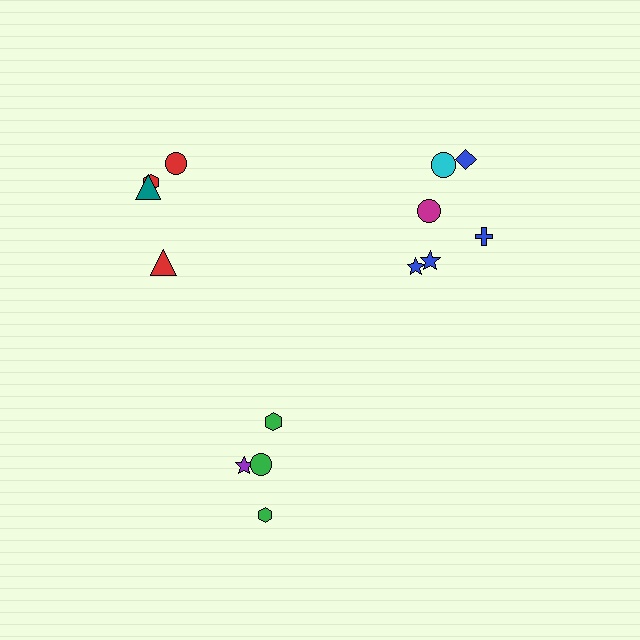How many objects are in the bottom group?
There are 4 objects.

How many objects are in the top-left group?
There are 4 objects.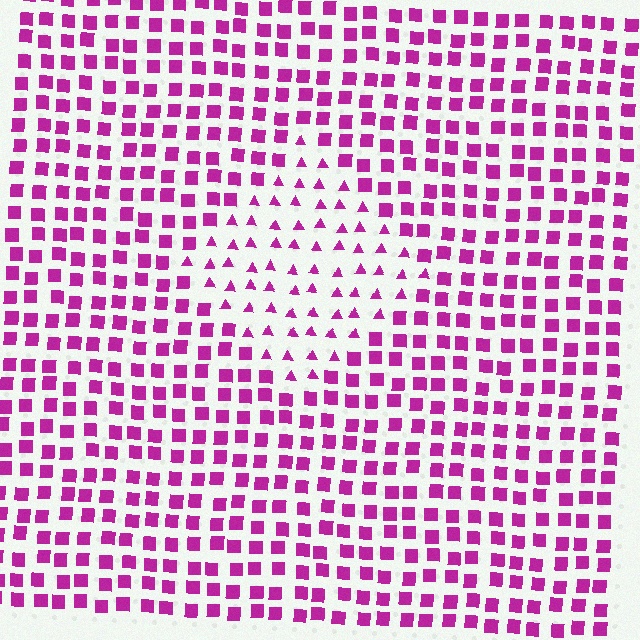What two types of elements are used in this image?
The image uses triangles inside the diamond region and squares outside it.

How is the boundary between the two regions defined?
The boundary is defined by a change in element shape: triangles inside vs. squares outside. All elements share the same color and spacing.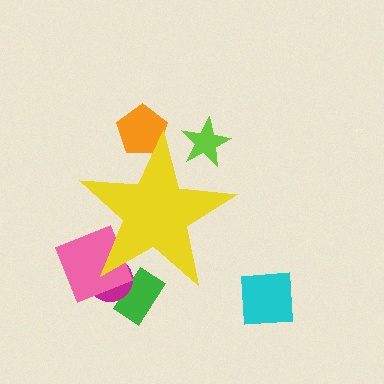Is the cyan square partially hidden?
No, the cyan square is fully visible.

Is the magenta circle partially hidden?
Yes, the magenta circle is partially hidden behind the yellow star.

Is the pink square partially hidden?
Yes, the pink square is partially hidden behind the yellow star.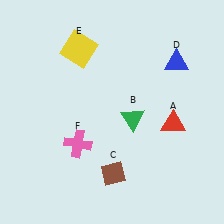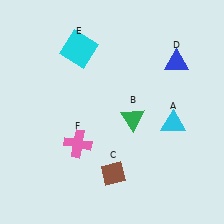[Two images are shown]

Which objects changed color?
A changed from red to cyan. E changed from yellow to cyan.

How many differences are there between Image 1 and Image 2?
There are 2 differences between the two images.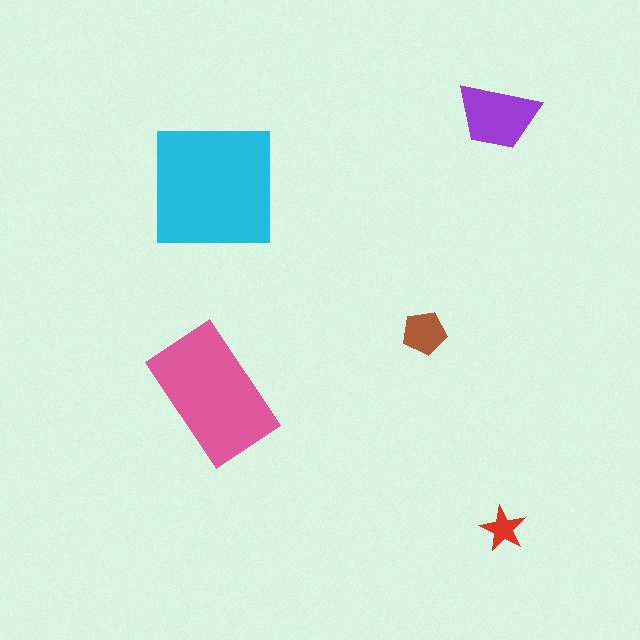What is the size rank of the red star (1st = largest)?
5th.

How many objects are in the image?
There are 5 objects in the image.